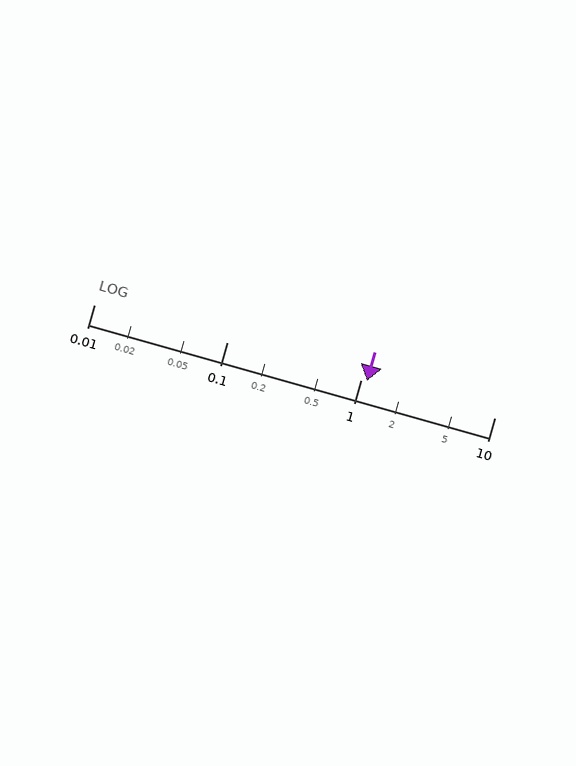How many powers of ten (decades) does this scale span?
The scale spans 3 decades, from 0.01 to 10.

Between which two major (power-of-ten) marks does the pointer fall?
The pointer is between 1 and 10.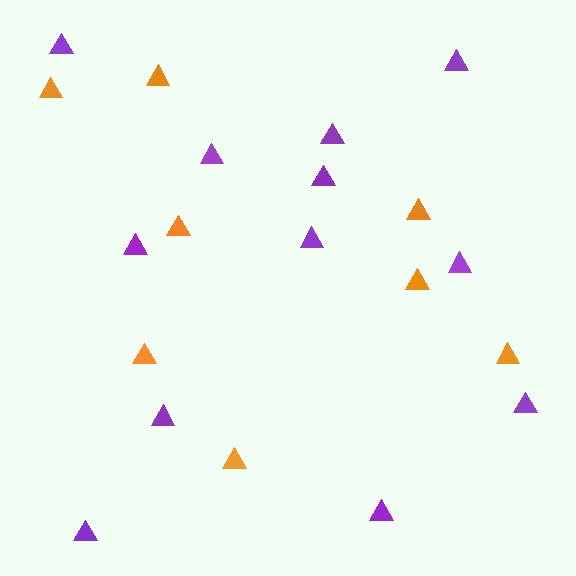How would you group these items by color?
There are 2 groups: one group of orange triangles (8) and one group of purple triangles (12).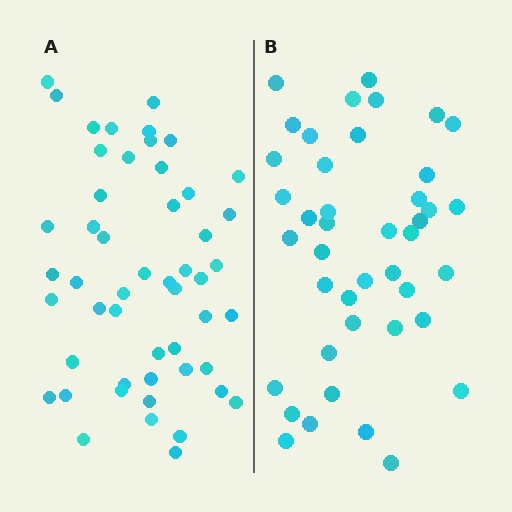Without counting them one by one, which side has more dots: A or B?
Region A (the left region) has more dots.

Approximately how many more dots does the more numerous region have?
Region A has roughly 8 or so more dots than region B.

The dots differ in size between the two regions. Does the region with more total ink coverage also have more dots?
No. Region B has more total ink coverage because its dots are larger, but region A actually contains more individual dots. Total area can be misleading — the number of items is what matters here.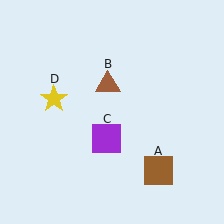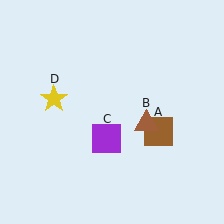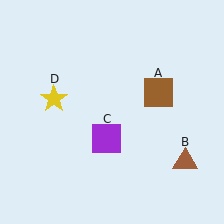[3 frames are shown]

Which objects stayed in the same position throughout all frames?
Purple square (object C) and yellow star (object D) remained stationary.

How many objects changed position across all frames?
2 objects changed position: brown square (object A), brown triangle (object B).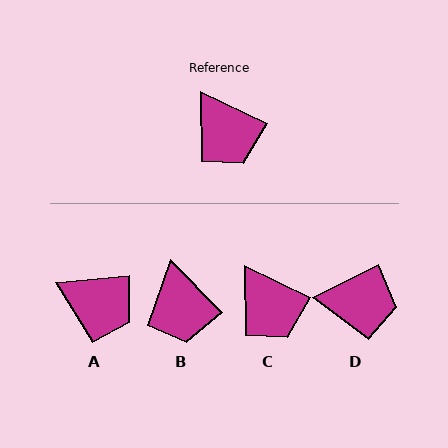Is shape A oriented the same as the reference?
No, it is off by about 30 degrees.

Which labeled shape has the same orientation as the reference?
C.